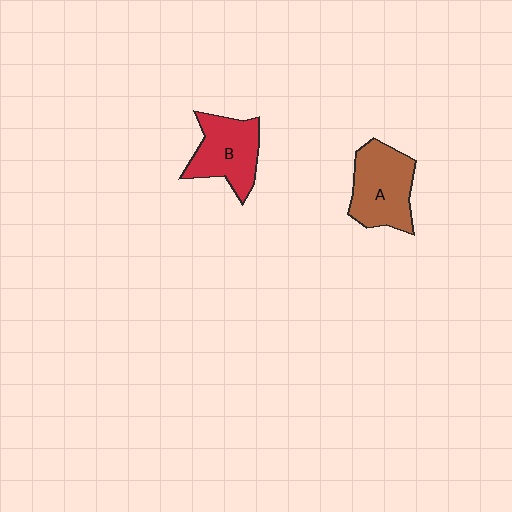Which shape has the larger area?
Shape A (brown).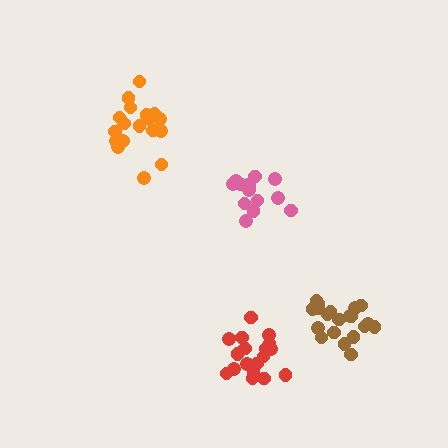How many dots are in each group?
Group 1: 14 dots, Group 2: 20 dots, Group 3: 18 dots, Group 4: 20 dots (72 total).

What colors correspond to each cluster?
The clusters are colored: pink, brown, orange, red.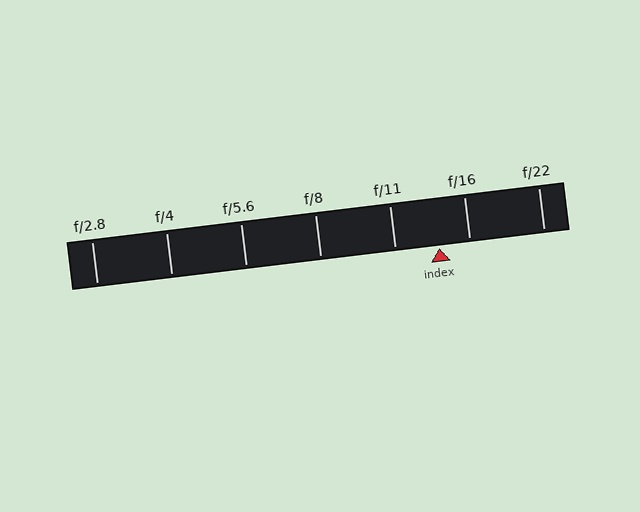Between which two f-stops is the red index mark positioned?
The index mark is between f/11 and f/16.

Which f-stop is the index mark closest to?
The index mark is closest to f/16.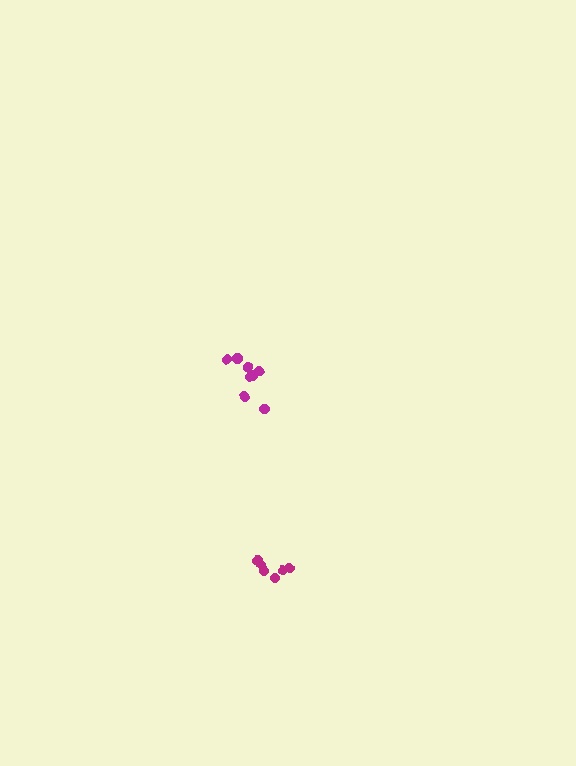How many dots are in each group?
Group 1: 8 dots, Group 2: 6 dots (14 total).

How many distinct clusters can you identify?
There are 2 distinct clusters.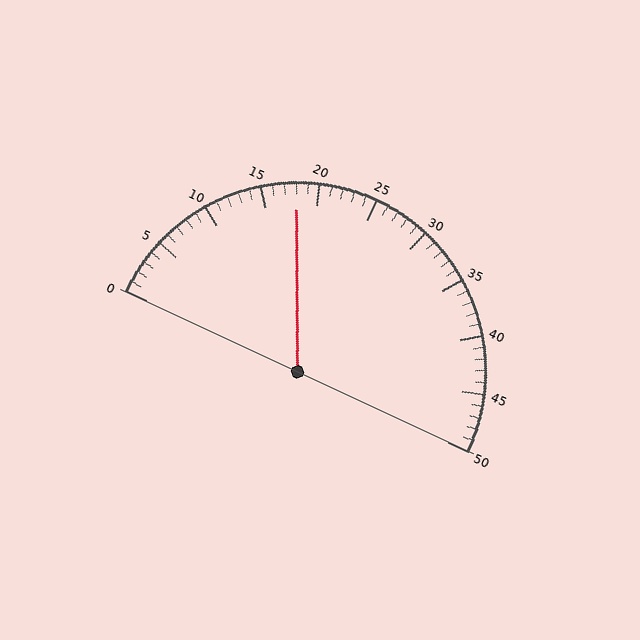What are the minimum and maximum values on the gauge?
The gauge ranges from 0 to 50.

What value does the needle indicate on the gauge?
The needle indicates approximately 18.